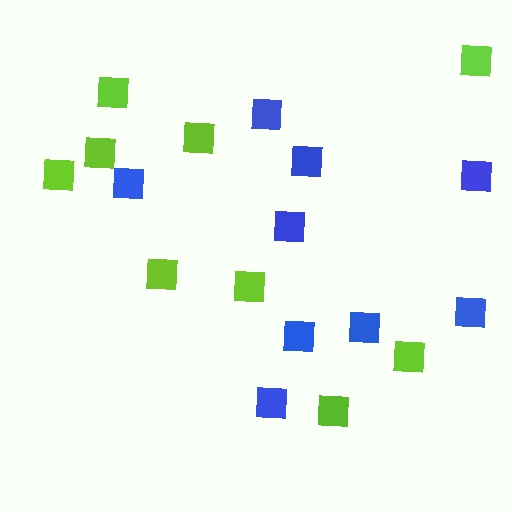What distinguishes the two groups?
There are 2 groups: one group of lime squares (9) and one group of blue squares (9).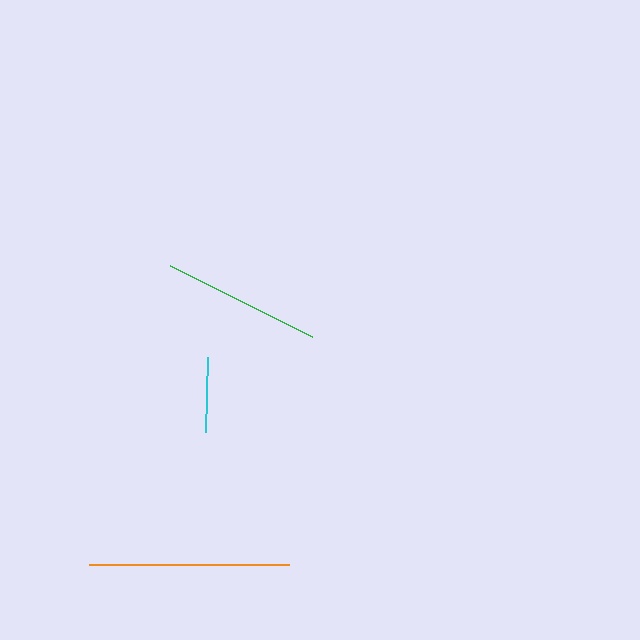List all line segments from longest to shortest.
From longest to shortest: orange, green, cyan.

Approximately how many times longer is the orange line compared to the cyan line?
The orange line is approximately 2.7 times the length of the cyan line.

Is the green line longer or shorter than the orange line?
The orange line is longer than the green line.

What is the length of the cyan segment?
The cyan segment is approximately 75 pixels long.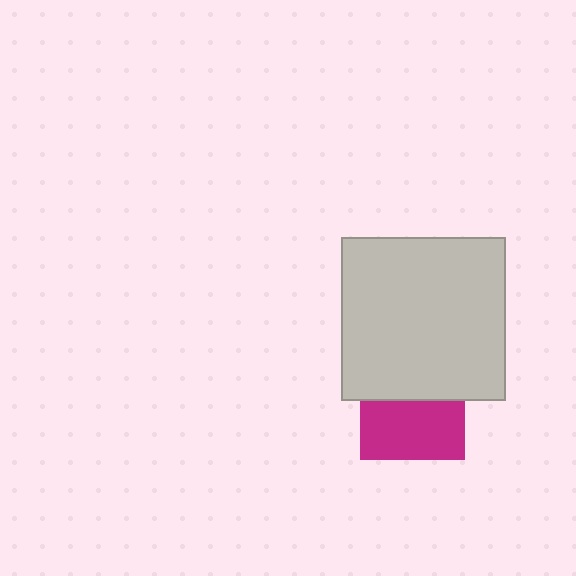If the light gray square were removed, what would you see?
You would see the complete magenta square.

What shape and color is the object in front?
The object in front is a light gray square.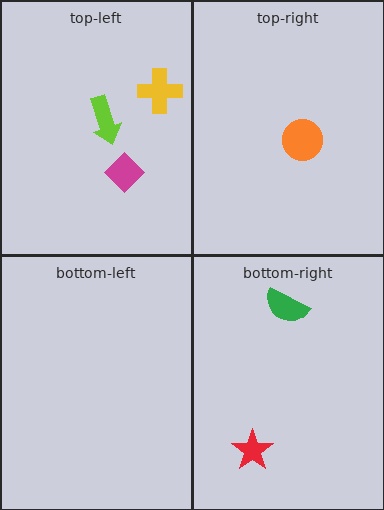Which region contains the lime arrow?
The top-left region.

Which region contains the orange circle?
The top-right region.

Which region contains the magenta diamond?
The top-left region.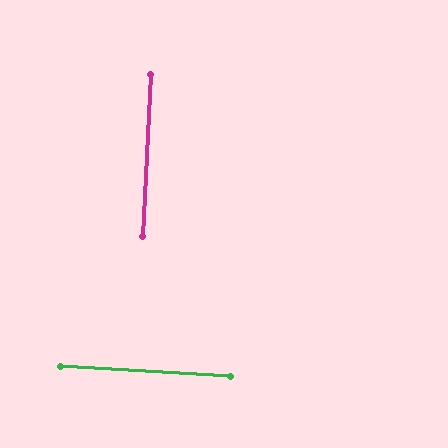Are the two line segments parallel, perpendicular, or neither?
Perpendicular — they meet at approximately 90°.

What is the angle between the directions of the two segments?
Approximately 90 degrees.